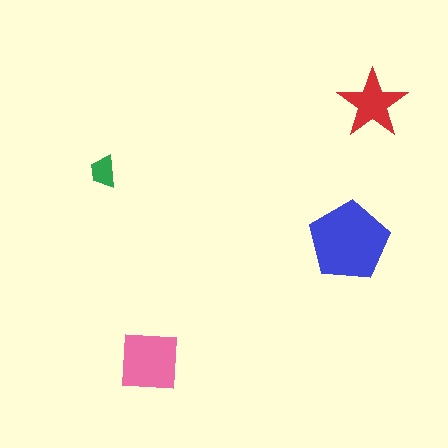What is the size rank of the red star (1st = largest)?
3rd.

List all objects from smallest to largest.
The green trapezoid, the red star, the pink square, the blue pentagon.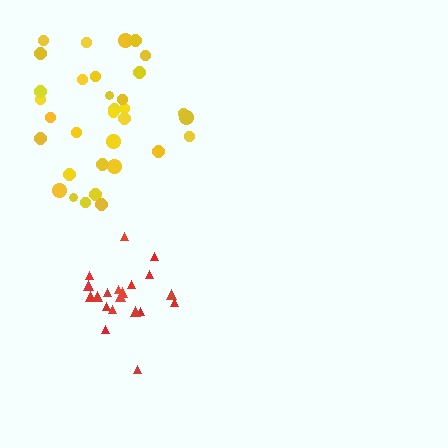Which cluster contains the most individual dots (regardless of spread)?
Yellow (33).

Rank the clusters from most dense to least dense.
red, yellow.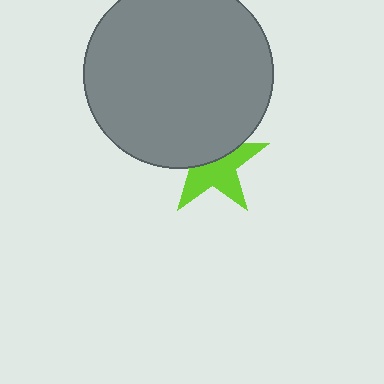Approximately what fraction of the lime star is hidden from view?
Roughly 45% of the lime star is hidden behind the gray circle.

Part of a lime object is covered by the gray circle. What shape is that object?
It is a star.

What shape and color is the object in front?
The object in front is a gray circle.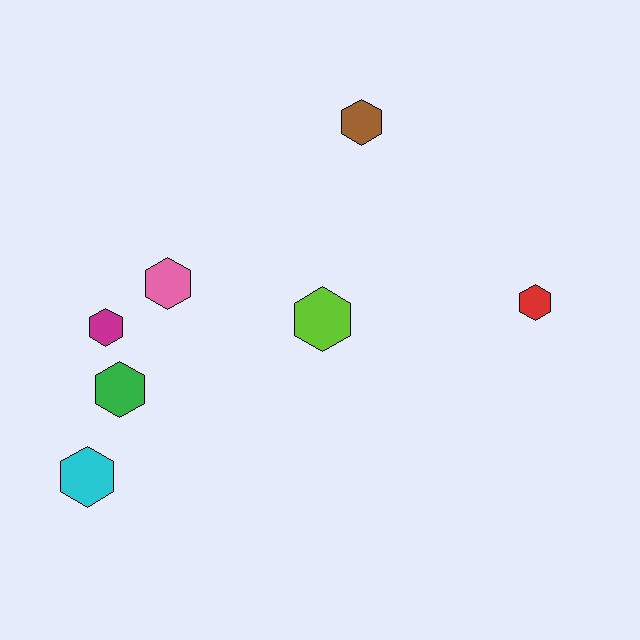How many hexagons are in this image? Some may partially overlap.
There are 7 hexagons.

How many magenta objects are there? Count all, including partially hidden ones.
There is 1 magenta object.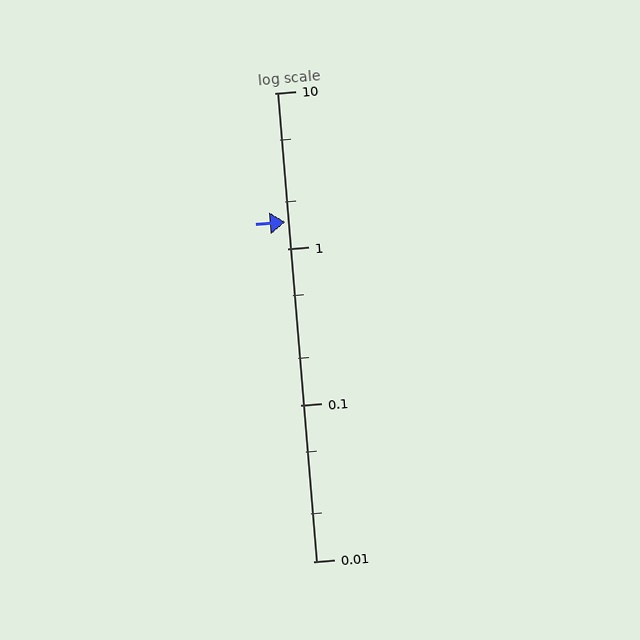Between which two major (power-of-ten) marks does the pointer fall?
The pointer is between 1 and 10.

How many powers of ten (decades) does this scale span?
The scale spans 3 decades, from 0.01 to 10.